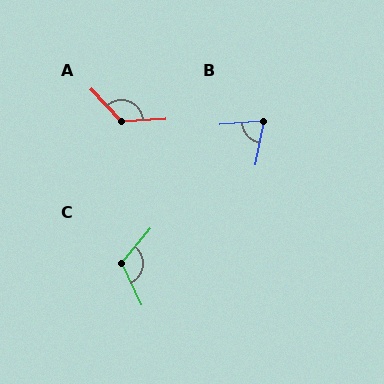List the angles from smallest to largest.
B (75°), C (115°), A (130°).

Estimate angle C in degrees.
Approximately 115 degrees.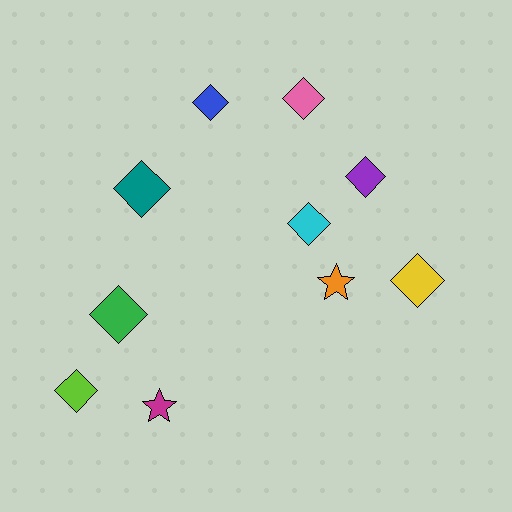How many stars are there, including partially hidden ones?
There are 2 stars.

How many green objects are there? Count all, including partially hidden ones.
There is 1 green object.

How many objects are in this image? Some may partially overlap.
There are 10 objects.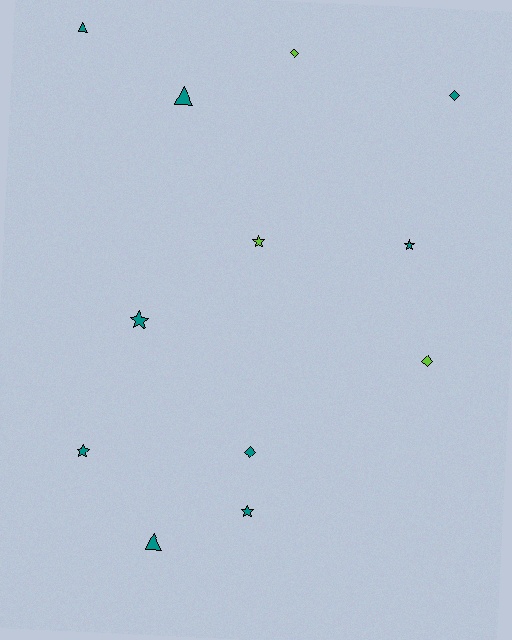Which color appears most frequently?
Teal, with 9 objects.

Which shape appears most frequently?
Star, with 5 objects.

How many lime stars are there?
There is 1 lime star.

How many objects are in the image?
There are 12 objects.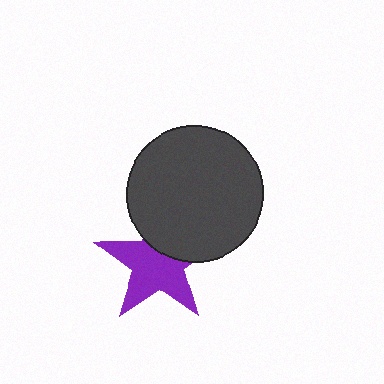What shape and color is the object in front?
The object in front is a dark gray circle.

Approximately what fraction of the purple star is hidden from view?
Roughly 35% of the purple star is hidden behind the dark gray circle.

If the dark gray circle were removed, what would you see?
You would see the complete purple star.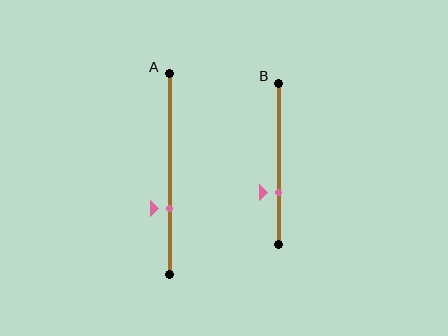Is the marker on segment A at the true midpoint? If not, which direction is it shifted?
No, the marker on segment A is shifted downward by about 17% of the segment length.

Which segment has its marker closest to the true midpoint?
Segment A has its marker closest to the true midpoint.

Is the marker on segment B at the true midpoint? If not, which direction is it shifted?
No, the marker on segment B is shifted downward by about 17% of the segment length.